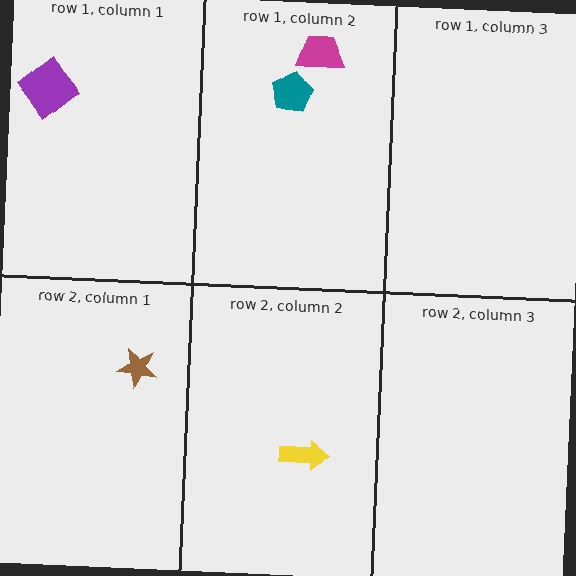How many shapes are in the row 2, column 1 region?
1.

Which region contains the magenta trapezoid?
The row 1, column 2 region.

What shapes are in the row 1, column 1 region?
The purple diamond.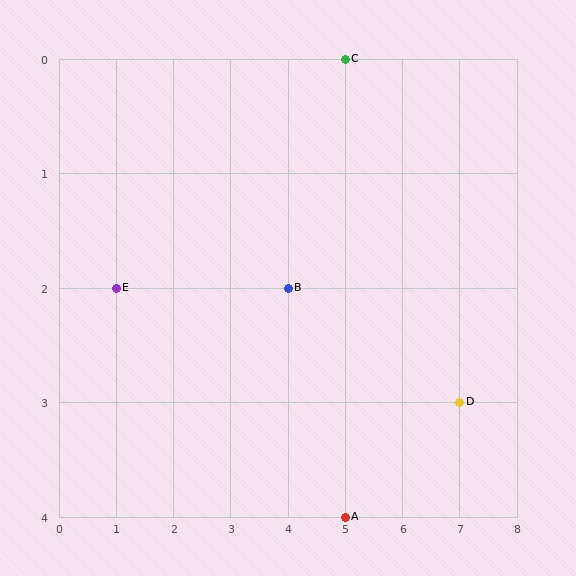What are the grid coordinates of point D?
Point D is at grid coordinates (7, 3).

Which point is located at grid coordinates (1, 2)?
Point E is at (1, 2).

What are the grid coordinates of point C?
Point C is at grid coordinates (5, 0).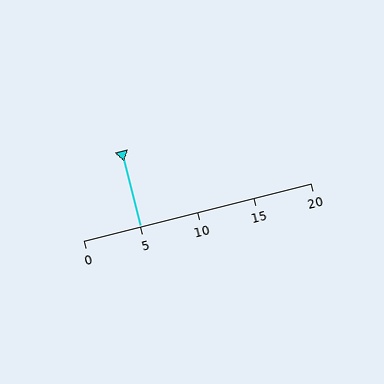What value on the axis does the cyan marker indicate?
The marker indicates approximately 5.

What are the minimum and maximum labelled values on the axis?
The axis runs from 0 to 20.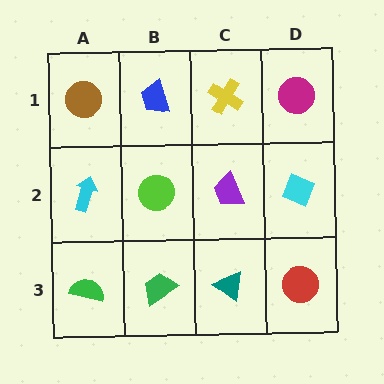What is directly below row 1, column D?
A cyan diamond.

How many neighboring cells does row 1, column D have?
2.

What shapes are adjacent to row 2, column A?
A brown circle (row 1, column A), a green semicircle (row 3, column A), a lime circle (row 2, column B).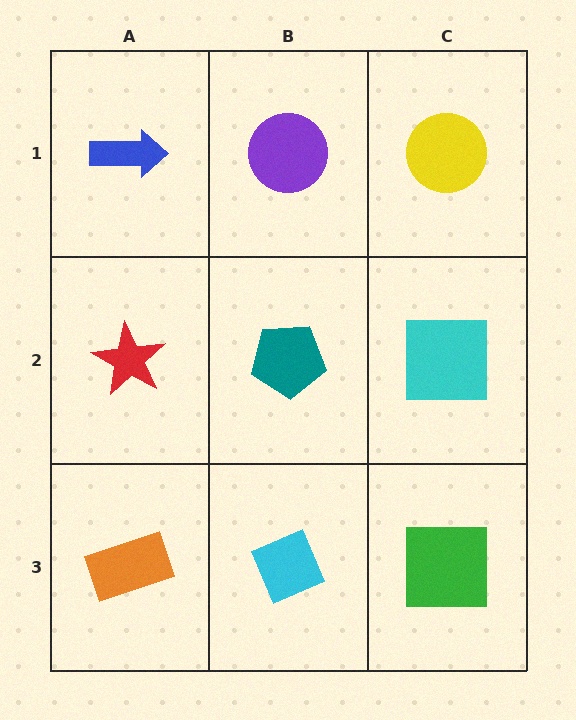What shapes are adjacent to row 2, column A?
A blue arrow (row 1, column A), an orange rectangle (row 3, column A), a teal pentagon (row 2, column B).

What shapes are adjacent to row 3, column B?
A teal pentagon (row 2, column B), an orange rectangle (row 3, column A), a green square (row 3, column C).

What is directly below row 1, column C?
A cyan square.